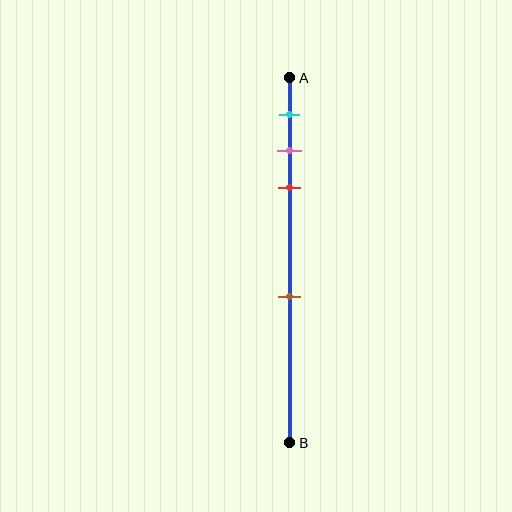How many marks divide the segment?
There are 4 marks dividing the segment.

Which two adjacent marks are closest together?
The pink and red marks are the closest adjacent pair.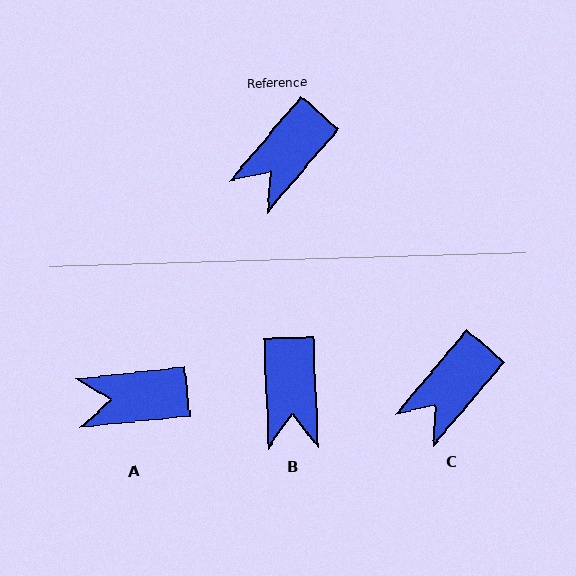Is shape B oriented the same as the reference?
No, it is off by about 42 degrees.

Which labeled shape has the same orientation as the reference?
C.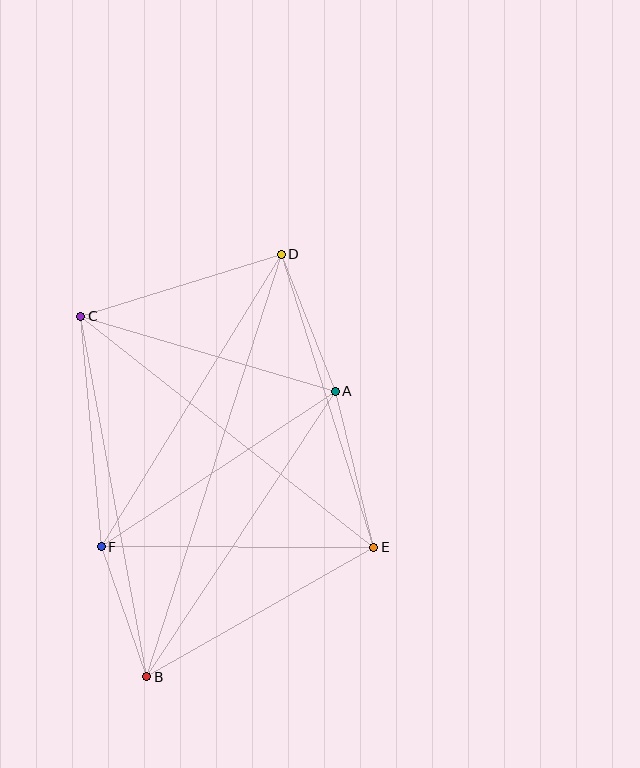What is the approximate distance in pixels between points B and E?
The distance between B and E is approximately 261 pixels.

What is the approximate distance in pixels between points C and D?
The distance between C and D is approximately 210 pixels.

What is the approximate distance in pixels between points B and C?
The distance between B and C is approximately 367 pixels.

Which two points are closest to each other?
Points B and F are closest to each other.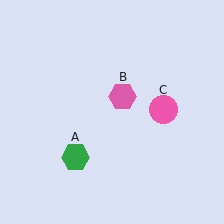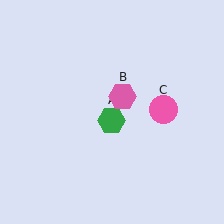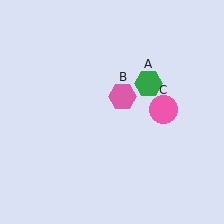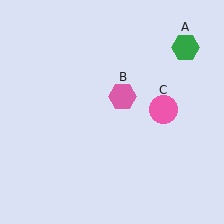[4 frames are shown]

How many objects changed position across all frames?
1 object changed position: green hexagon (object A).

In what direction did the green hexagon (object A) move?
The green hexagon (object A) moved up and to the right.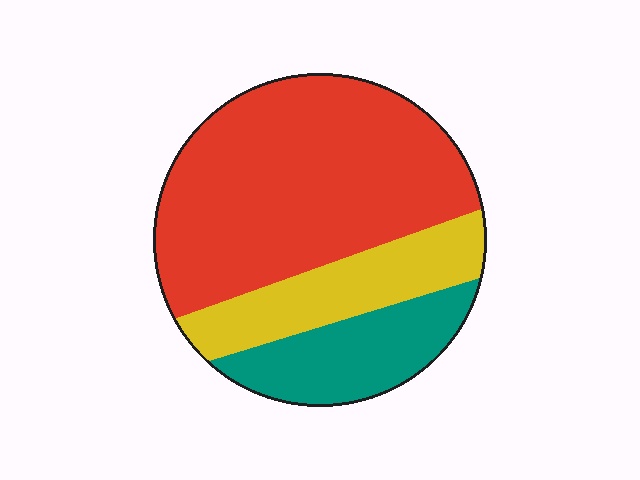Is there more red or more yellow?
Red.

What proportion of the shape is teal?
Teal takes up about one fifth (1/5) of the shape.